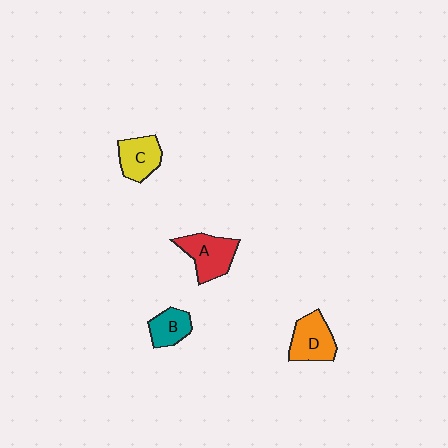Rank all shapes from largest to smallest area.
From largest to smallest: A (red), D (orange), C (yellow), B (teal).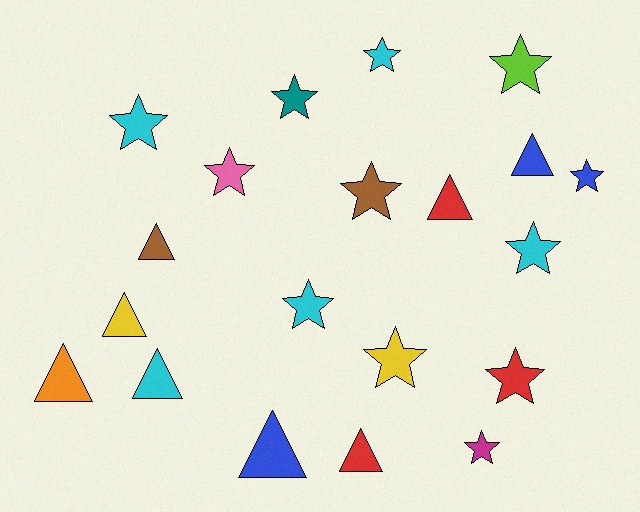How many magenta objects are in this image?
There is 1 magenta object.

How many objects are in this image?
There are 20 objects.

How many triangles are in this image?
There are 8 triangles.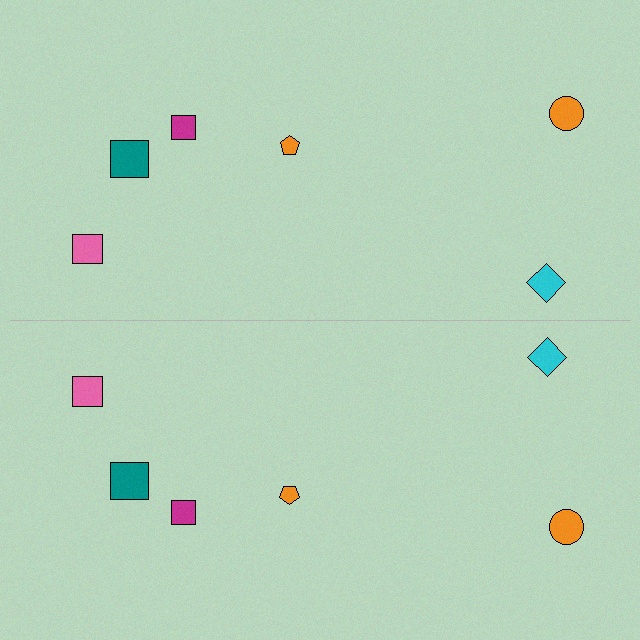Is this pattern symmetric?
Yes, this pattern has bilateral (reflection) symmetry.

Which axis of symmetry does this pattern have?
The pattern has a horizontal axis of symmetry running through the center of the image.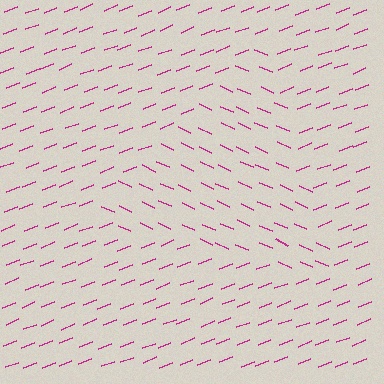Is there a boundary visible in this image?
Yes, there is a texture boundary formed by a change in line orientation.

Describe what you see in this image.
The image is filled with small magenta line segments. A triangle region in the image has lines oriented differently from the surrounding lines, creating a visible texture boundary.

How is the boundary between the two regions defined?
The boundary is defined purely by a change in line orientation (approximately 45 degrees difference). All lines are the same color and thickness.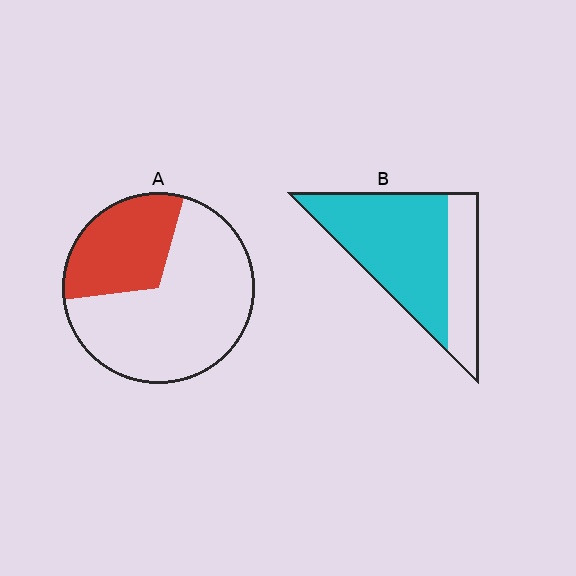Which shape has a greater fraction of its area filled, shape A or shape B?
Shape B.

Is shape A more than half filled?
No.